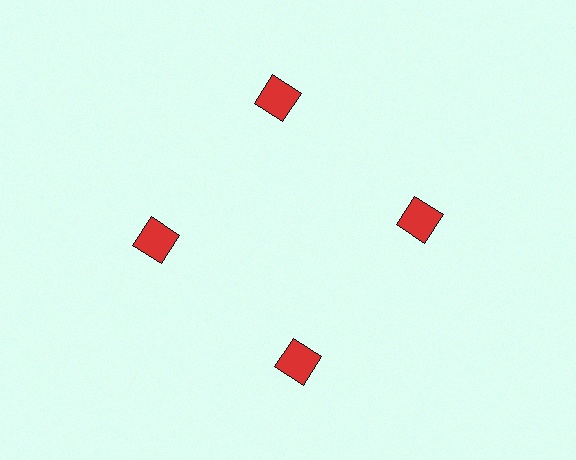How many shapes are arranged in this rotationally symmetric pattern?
There are 4 shapes, arranged in 4 groups of 1.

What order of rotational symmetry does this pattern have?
This pattern has 4-fold rotational symmetry.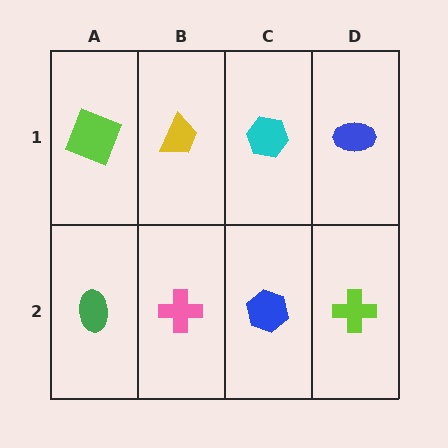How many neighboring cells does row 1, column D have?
2.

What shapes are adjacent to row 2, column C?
A cyan hexagon (row 1, column C), a pink cross (row 2, column B), a lime cross (row 2, column D).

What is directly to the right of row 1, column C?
A blue ellipse.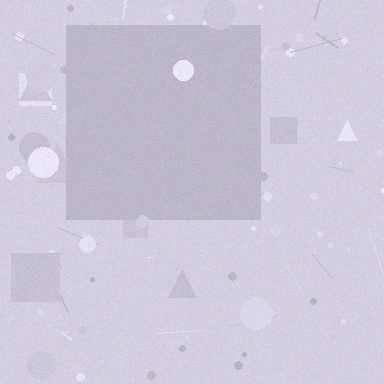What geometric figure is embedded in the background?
A square is embedded in the background.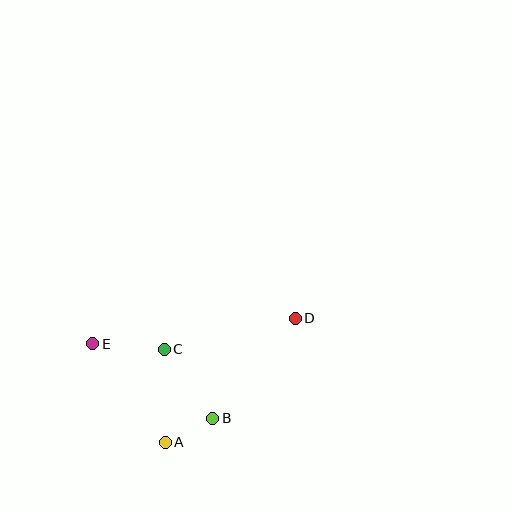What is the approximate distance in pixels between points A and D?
The distance between A and D is approximately 180 pixels.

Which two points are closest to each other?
Points A and B are closest to each other.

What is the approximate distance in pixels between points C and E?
The distance between C and E is approximately 72 pixels.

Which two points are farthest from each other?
Points D and E are farthest from each other.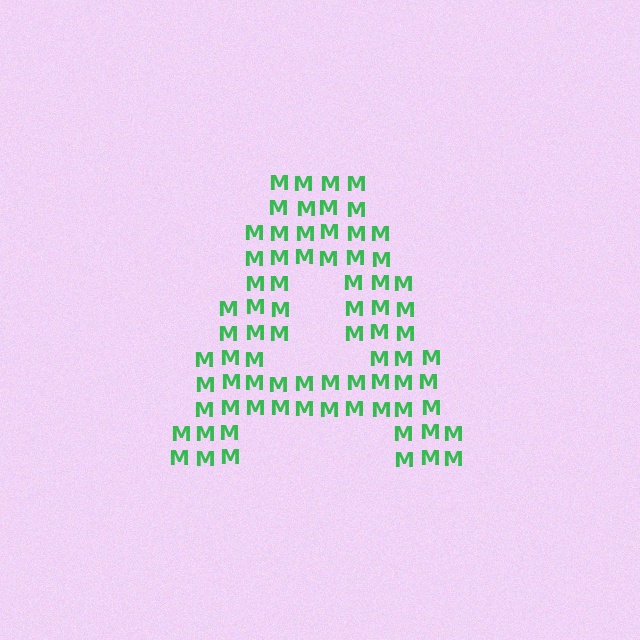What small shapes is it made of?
It is made of small letter M's.